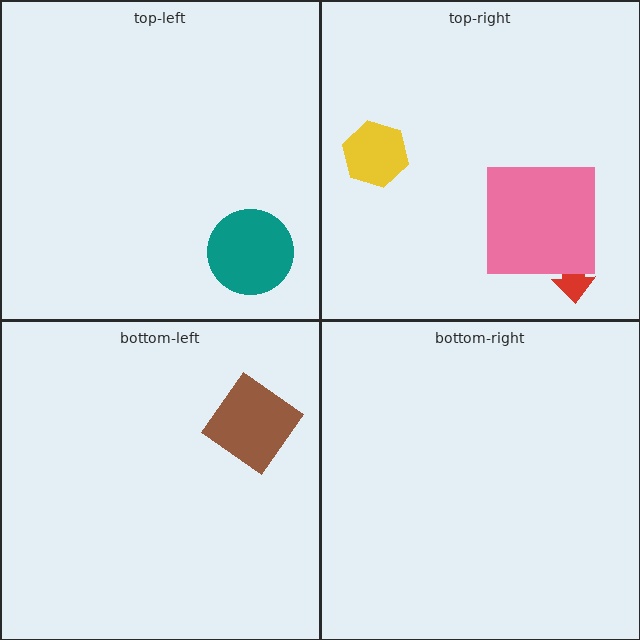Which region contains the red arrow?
The top-right region.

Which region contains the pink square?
The top-right region.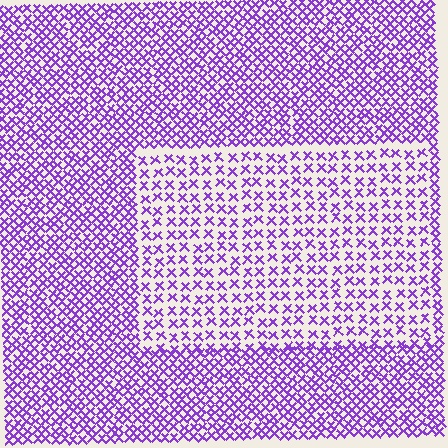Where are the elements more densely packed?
The elements are more densely packed outside the rectangle boundary.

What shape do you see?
I see a rectangle.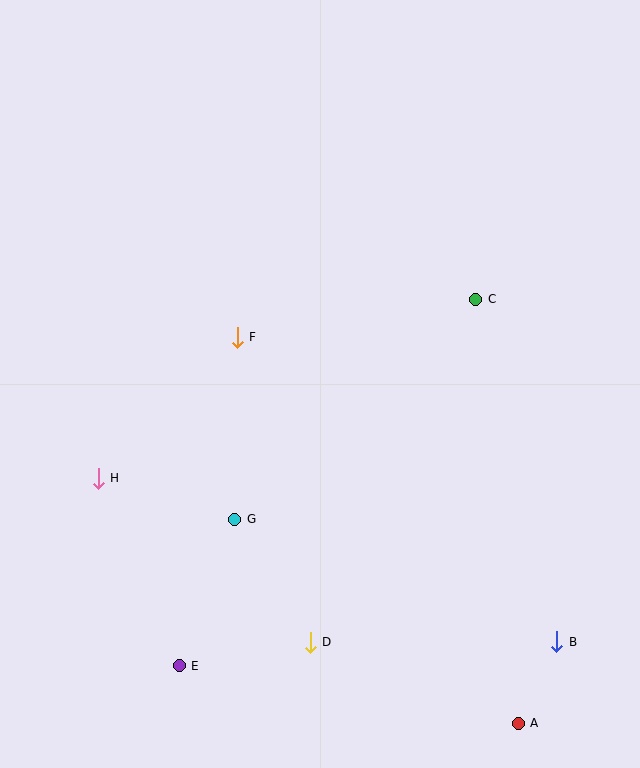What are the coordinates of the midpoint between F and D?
The midpoint between F and D is at (274, 490).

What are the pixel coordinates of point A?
Point A is at (518, 723).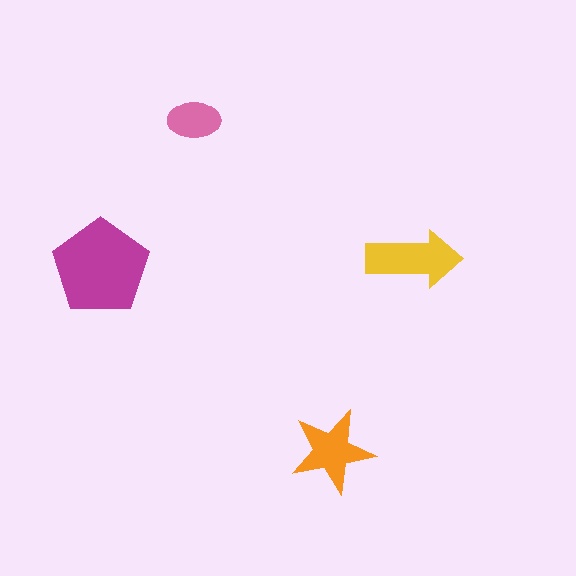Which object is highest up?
The pink ellipse is topmost.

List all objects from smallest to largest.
The pink ellipse, the orange star, the yellow arrow, the magenta pentagon.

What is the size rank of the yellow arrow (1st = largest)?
2nd.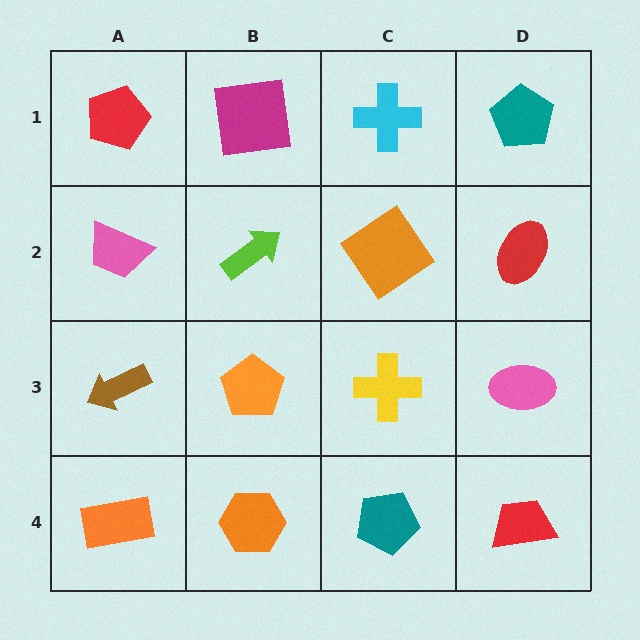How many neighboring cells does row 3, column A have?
3.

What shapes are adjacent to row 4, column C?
A yellow cross (row 3, column C), an orange hexagon (row 4, column B), a red trapezoid (row 4, column D).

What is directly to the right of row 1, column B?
A cyan cross.